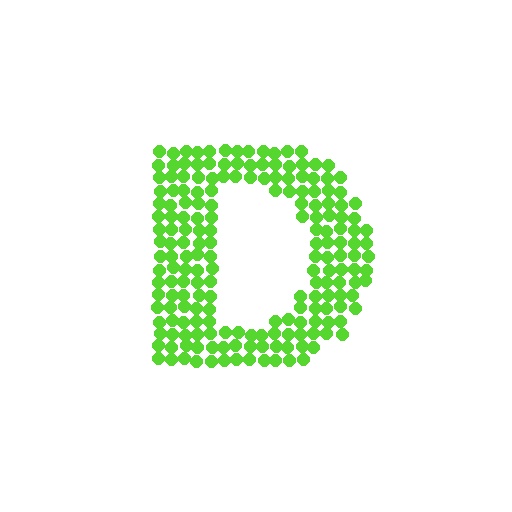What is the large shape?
The large shape is the letter D.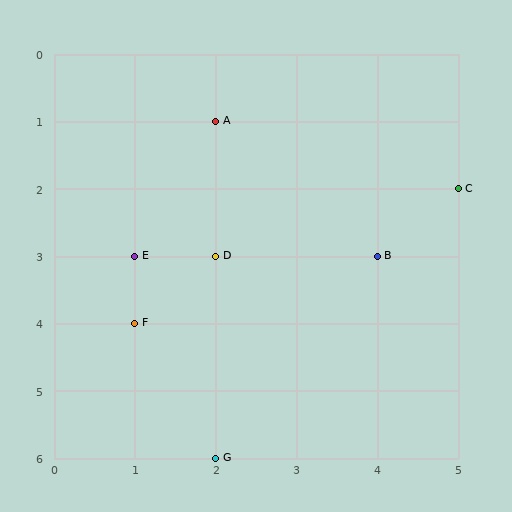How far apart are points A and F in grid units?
Points A and F are 1 column and 3 rows apart (about 3.2 grid units diagonally).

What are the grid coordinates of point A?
Point A is at grid coordinates (2, 1).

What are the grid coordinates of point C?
Point C is at grid coordinates (5, 2).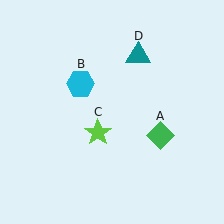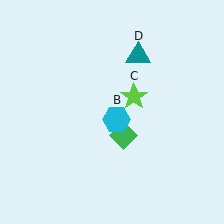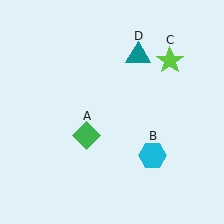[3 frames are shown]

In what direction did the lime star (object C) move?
The lime star (object C) moved up and to the right.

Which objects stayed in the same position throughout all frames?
Teal triangle (object D) remained stationary.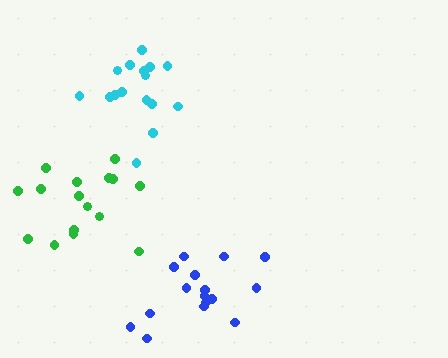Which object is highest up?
The cyan cluster is topmost.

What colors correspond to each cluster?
The clusters are colored: green, cyan, blue.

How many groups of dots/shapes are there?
There are 3 groups.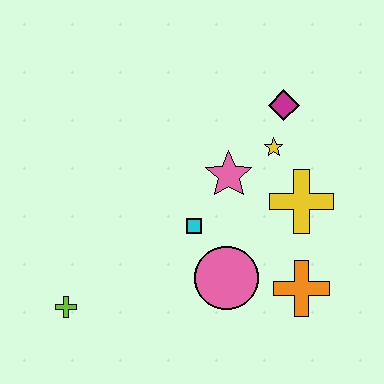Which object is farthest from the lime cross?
The magenta diamond is farthest from the lime cross.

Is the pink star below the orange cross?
No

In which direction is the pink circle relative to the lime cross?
The pink circle is to the right of the lime cross.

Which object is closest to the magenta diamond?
The yellow star is closest to the magenta diamond.